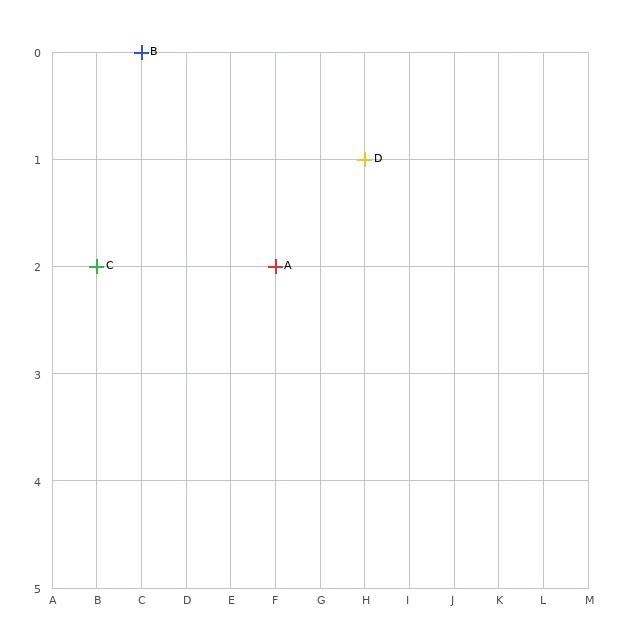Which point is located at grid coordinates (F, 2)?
Point A is at (F, 2).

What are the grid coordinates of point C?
Point C is at grid coordinates (B, 2).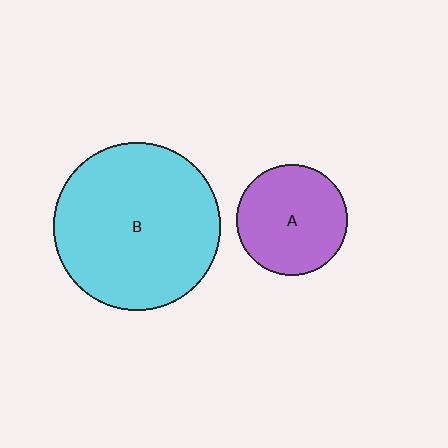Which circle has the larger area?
Circle B (cyan).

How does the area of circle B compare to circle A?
Approximately 2.3 times.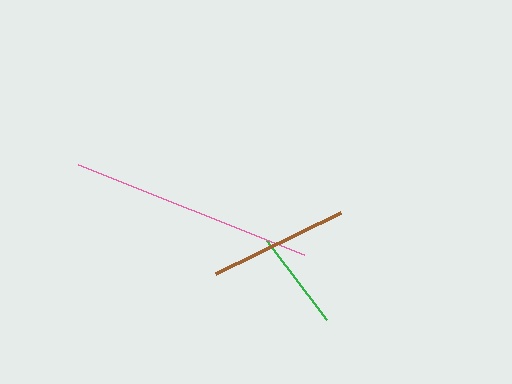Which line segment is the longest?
The pink line is the longest at approximately 244 pixels.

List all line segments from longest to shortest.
From longest to shortest: pink, brown, green.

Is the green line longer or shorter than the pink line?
The pink line is longer than the green line.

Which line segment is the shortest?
The green line is the shortest at approximately 100 pixels.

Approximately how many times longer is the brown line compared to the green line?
The brown line is approximately 1.4 times the length of the green line.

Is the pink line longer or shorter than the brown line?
The pink line is longer than the brown line.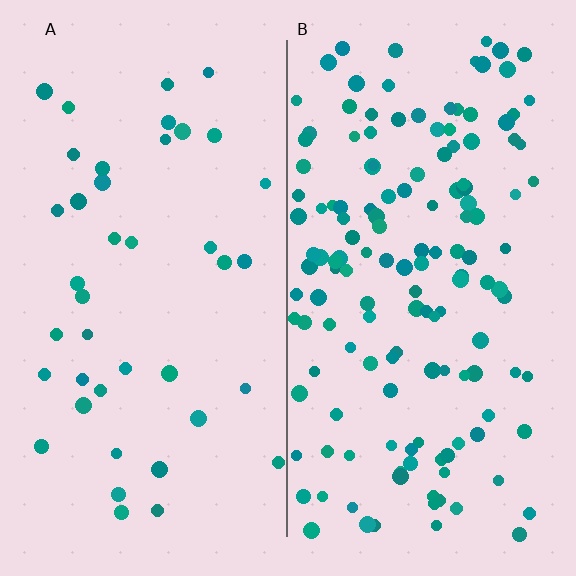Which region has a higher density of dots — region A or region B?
B (the right).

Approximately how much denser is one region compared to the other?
Approximately 3.6× — region B over region A.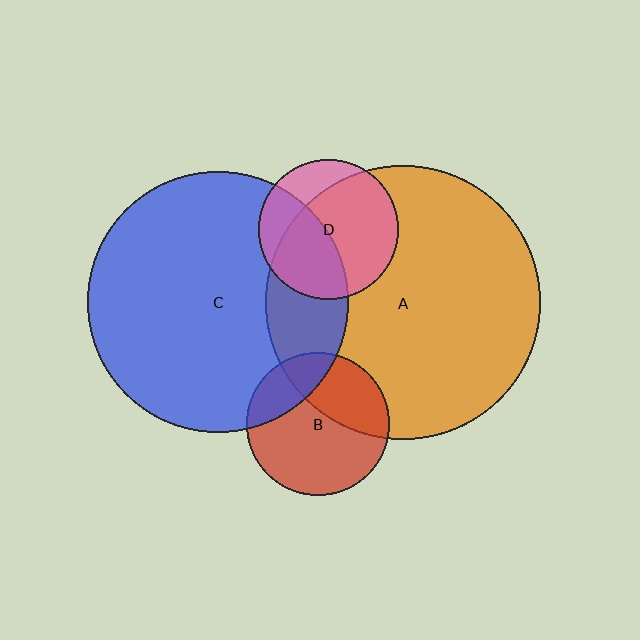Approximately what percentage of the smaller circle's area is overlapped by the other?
Approximately 20%.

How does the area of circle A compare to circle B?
Approximately 3.7 times.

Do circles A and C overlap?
Yes.